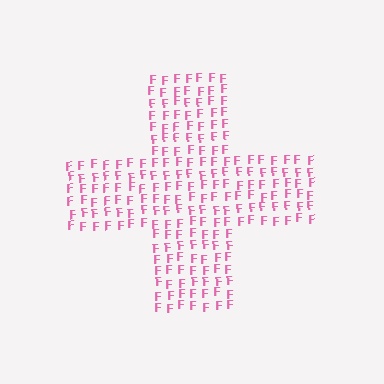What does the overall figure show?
The overall figure shows a cross.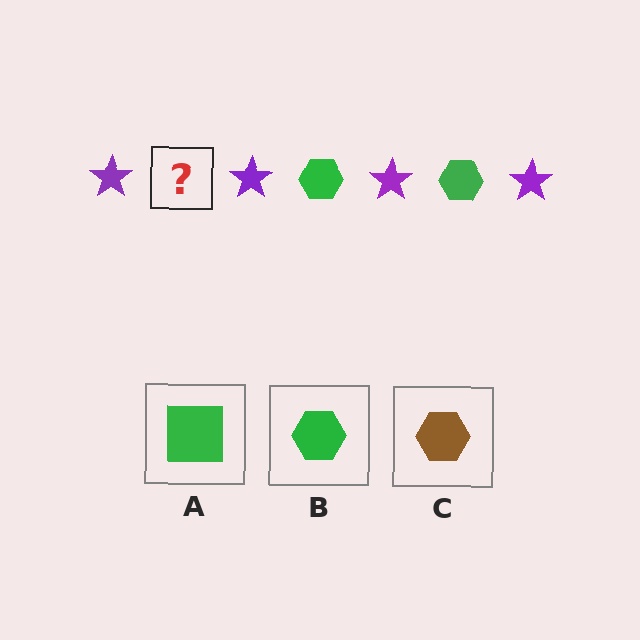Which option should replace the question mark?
Option B.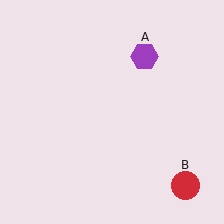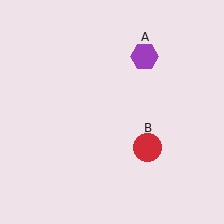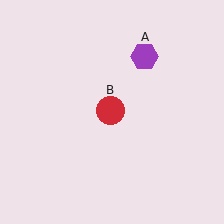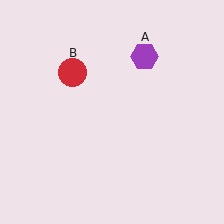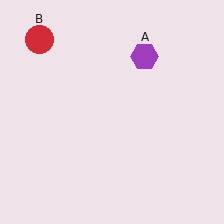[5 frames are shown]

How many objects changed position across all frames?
1 object changed position: red circle (object B).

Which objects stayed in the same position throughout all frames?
Purple hexagon (object A) remained stationary.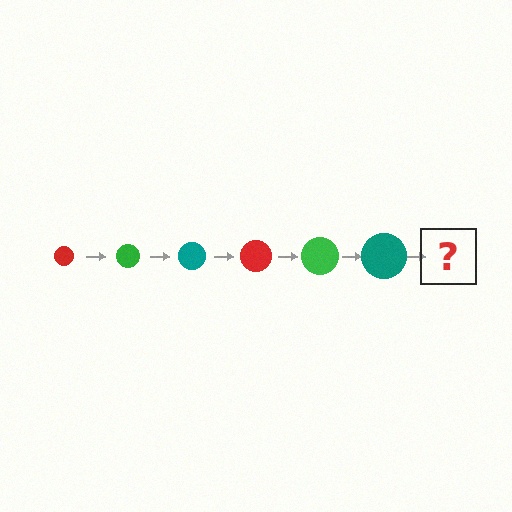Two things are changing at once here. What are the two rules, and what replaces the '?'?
The two rules are that the circle grows larger each step and the color cycles through red, green, and teal. The '?' should be a red circle, larger than the previous one.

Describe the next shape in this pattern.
It should be a red circle, larger than the previous one.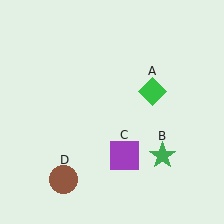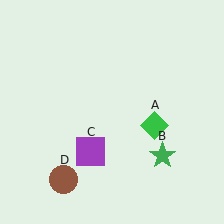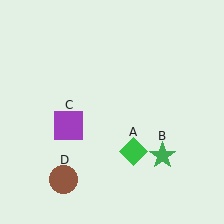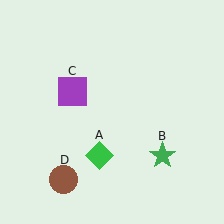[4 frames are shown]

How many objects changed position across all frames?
2 objects changed position: green diamond (object A), purple square (object C).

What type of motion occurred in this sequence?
The green diamond (object A), purple square (object C) rotated clockwise around the center of the scene.